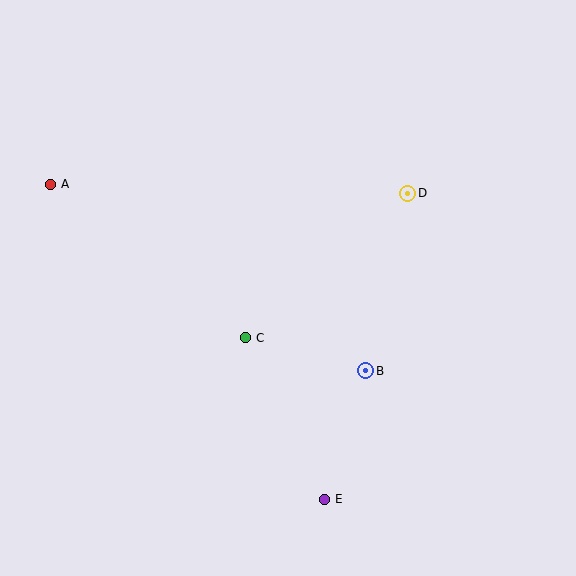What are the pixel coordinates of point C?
Point C is at (246, 338).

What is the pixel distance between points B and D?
The distance between B and D is 182 pixels.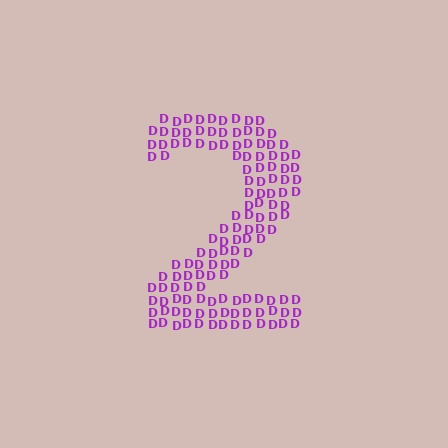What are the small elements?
The small elements are letter D's.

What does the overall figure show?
The overall figure shows the digit 2.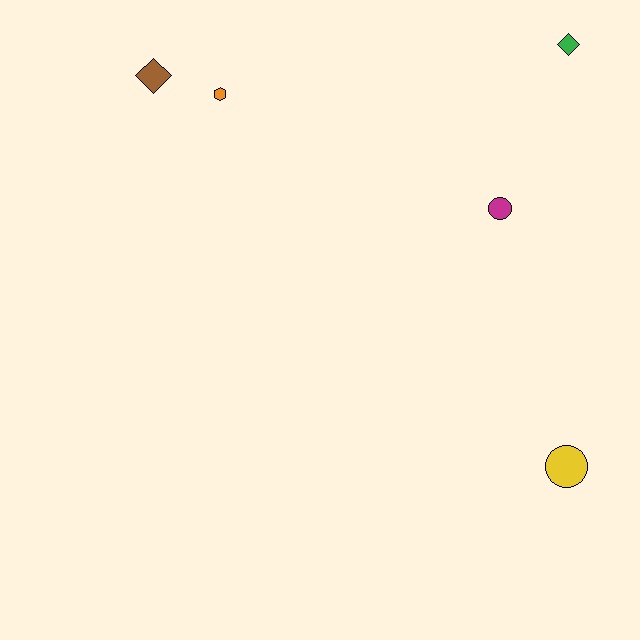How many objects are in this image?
There are 5 objects.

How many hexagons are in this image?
There is 1 hexagon.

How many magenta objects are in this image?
There is 1 magenta object.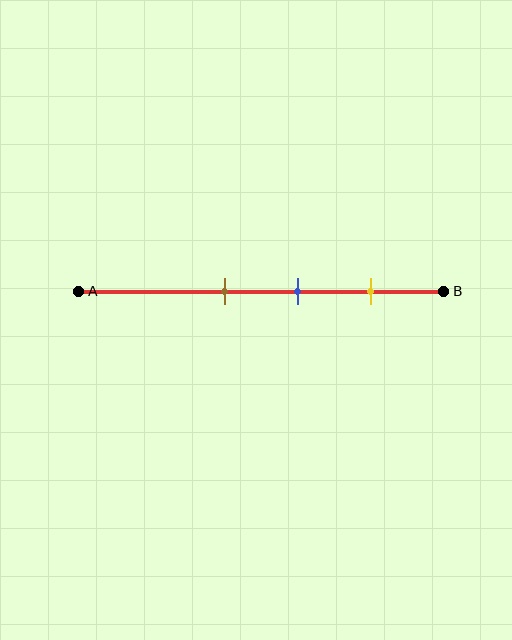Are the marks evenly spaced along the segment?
Yes, the marks are approximately evenly spaced.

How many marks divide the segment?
There are 3 marks dividing the segment.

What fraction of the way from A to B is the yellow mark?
The yellow mark is approximately 80% (0.8) of the way from A to B.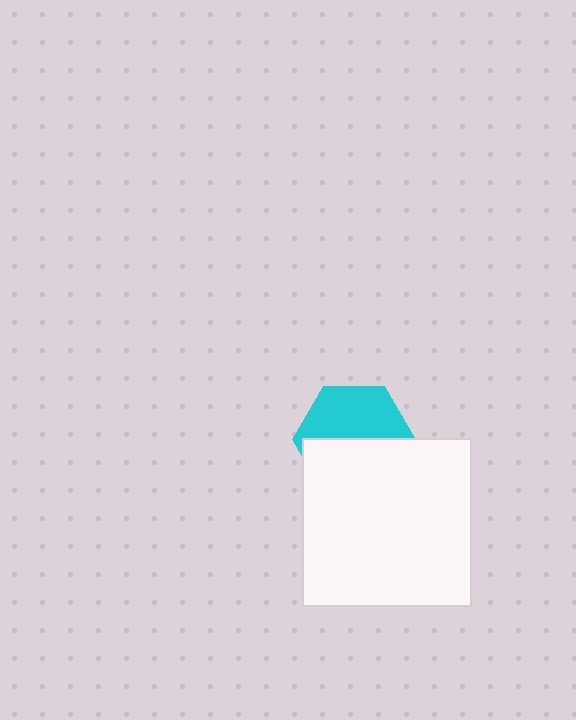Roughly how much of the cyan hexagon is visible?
About half of it is visible (roughly 48%).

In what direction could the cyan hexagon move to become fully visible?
The cyan hexagon could move up. That would shift it out from behind the white square entirely.